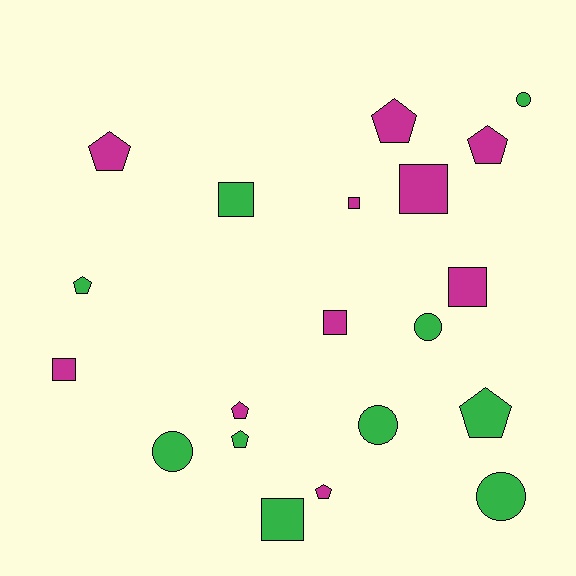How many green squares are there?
There are 2 green squares.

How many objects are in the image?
There are 20 objects.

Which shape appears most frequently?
Pentagon, with 8 objects.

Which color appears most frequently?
Magenta, with 10 objects.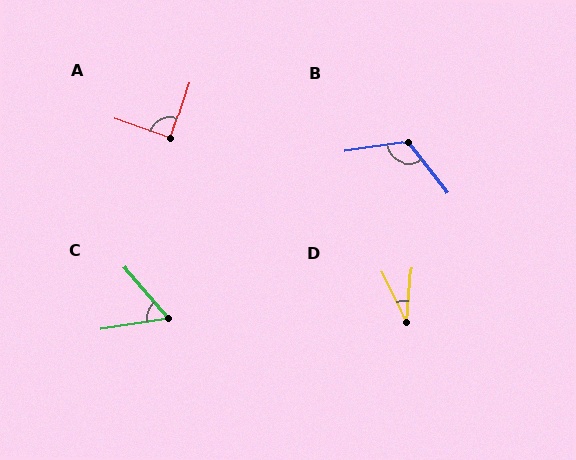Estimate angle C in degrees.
Approximately 58 degrees.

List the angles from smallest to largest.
D (31°), C (58°), A (89°), B (119°).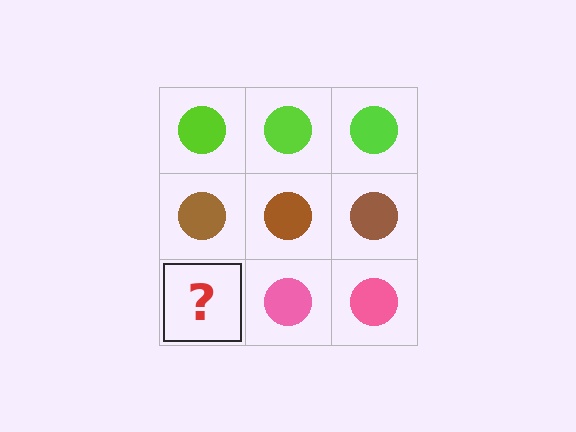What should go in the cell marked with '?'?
The missing cell should contain a pink circle.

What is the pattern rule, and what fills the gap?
The rule is that each row has a consistent color. The gap should be filled with a pink circle.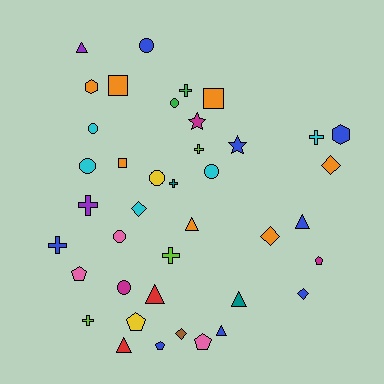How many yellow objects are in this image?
There are 2 yellow objects.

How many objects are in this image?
There are 40 objects.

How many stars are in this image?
There are 2 stars.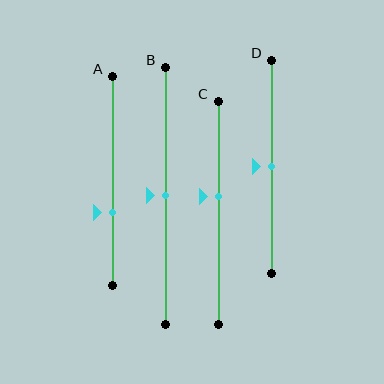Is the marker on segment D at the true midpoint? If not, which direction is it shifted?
Yes, the marker on segment D is at the true midpoint.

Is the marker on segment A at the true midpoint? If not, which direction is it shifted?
No, the marker on segment A is shifted downward by about 15% of the segment length.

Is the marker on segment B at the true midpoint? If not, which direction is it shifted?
Yes, the marker on segment B is at the true midpoint.